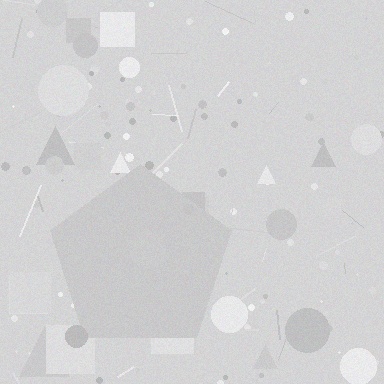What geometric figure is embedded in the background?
A pentagon is embedded in the background.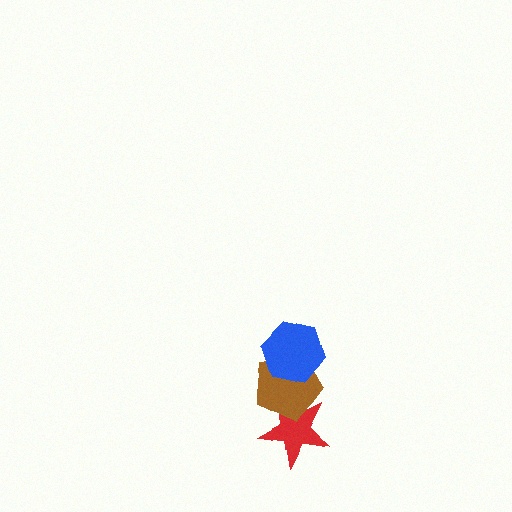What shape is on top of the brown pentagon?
The blue hexagon is on top of the brown pentagon.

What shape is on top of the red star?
The brown pentagon is on top of the red star.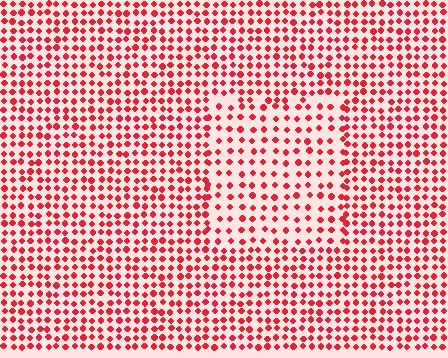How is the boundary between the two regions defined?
The boundary is defined by a change in element density (approximately 1.6x ratio). All elements are the same color, size, and shape.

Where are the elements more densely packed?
The elements are more densely packed outside the rectangle boundary.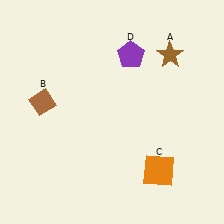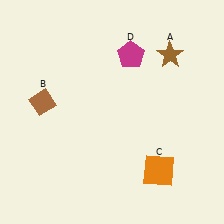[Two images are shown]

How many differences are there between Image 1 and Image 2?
There is 1 difference between the two images.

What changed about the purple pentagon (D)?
In Image 1, D is purple. In Image 2, it changed to magenta.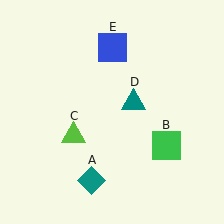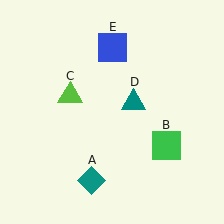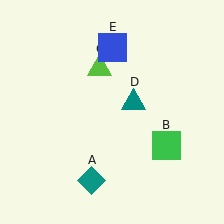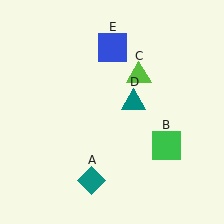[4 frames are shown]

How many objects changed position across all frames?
1 object changed position: lime triangle (object C).